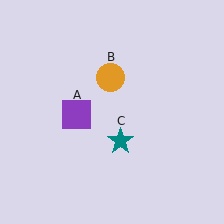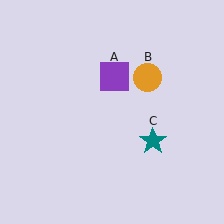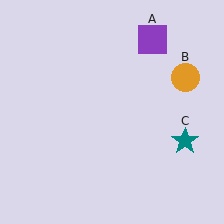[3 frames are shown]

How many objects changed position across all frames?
3 objects changed position: purple square (object A), orange circle (object B), teal star (object C).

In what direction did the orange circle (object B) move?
The orange circle (object B) moved right.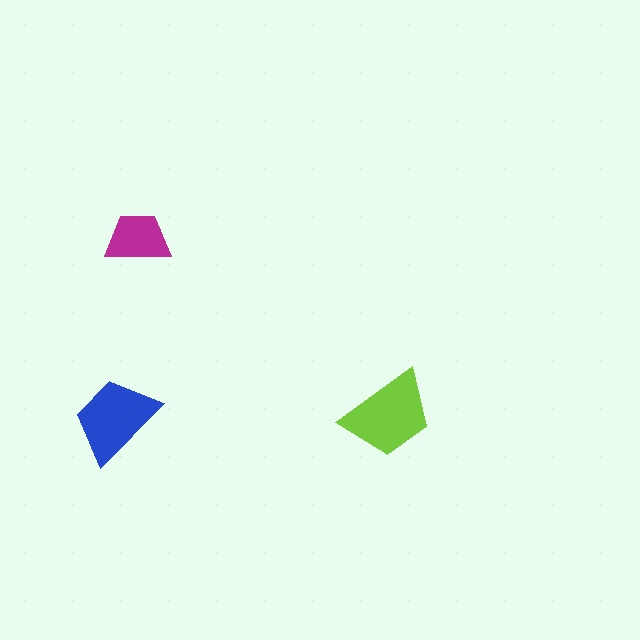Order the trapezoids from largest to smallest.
the lime one, the blue one, the magenta one.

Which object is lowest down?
The lime trapezoid is bottommost.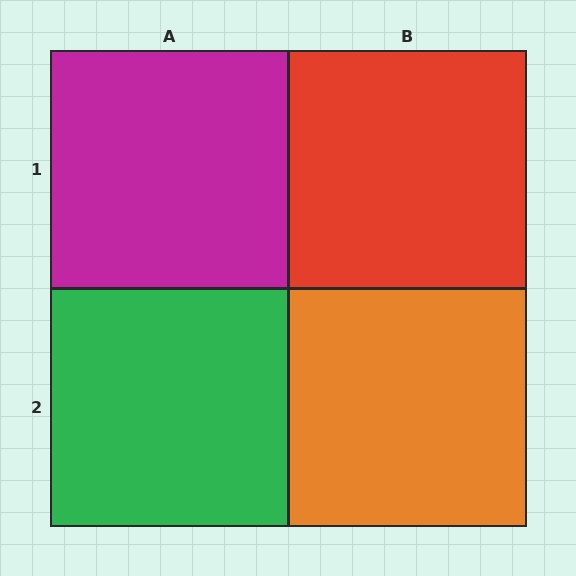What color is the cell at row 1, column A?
Magenta.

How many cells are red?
1 cell is red.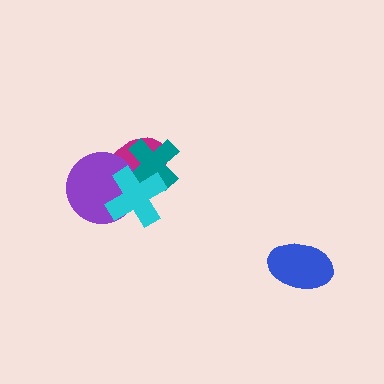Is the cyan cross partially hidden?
No, no other shape covers it.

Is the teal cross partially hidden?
Yes, it is partially covered by another shape.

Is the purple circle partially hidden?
Yes, it is partially covered by another shape.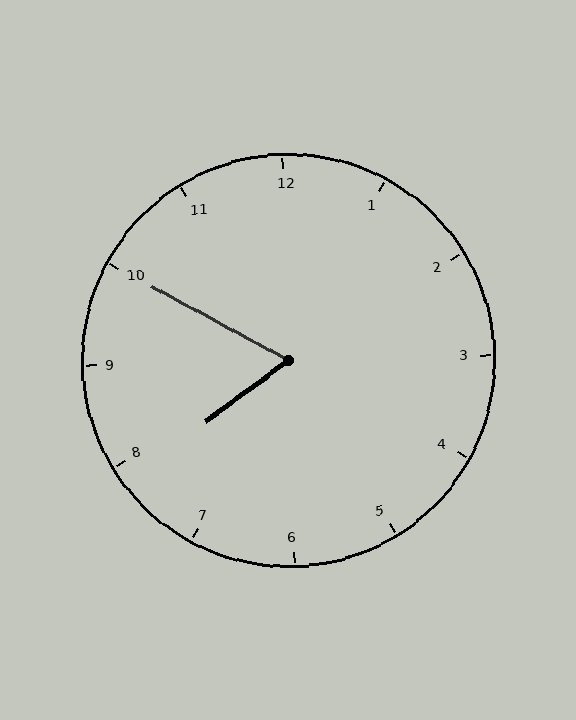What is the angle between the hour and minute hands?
Approximately 65 degrees.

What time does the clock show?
7:50.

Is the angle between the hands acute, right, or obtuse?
It is acute.